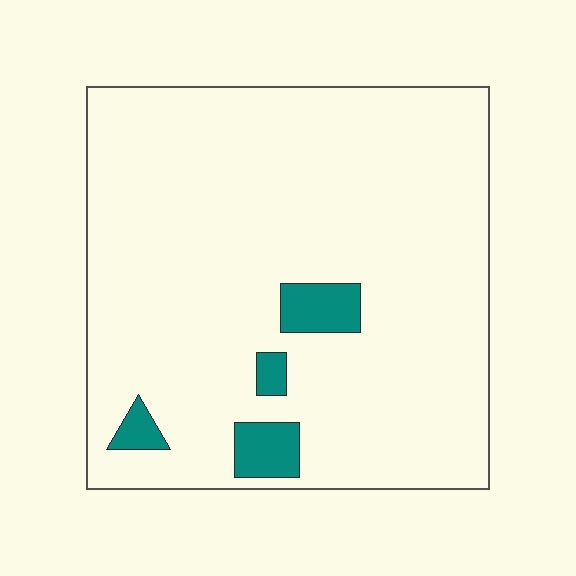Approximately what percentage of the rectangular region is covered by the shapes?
Approximately 5%.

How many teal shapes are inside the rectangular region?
4.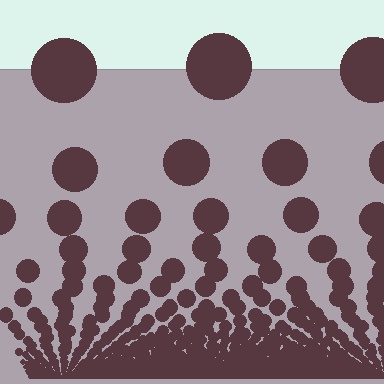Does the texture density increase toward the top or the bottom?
Density increases toward the bottom.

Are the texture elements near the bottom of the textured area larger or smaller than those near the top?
Smaller. The gradient is inverted — elements near the bottom are smaller and denser.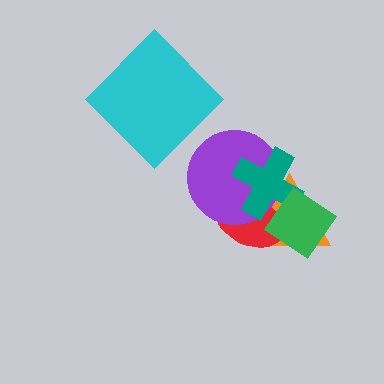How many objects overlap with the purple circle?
3 objects overlap with the purple circle.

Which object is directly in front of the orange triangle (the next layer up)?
The red ellipse is directly in front of the orange triangle.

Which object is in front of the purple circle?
The teal cross is in front of the purple circle.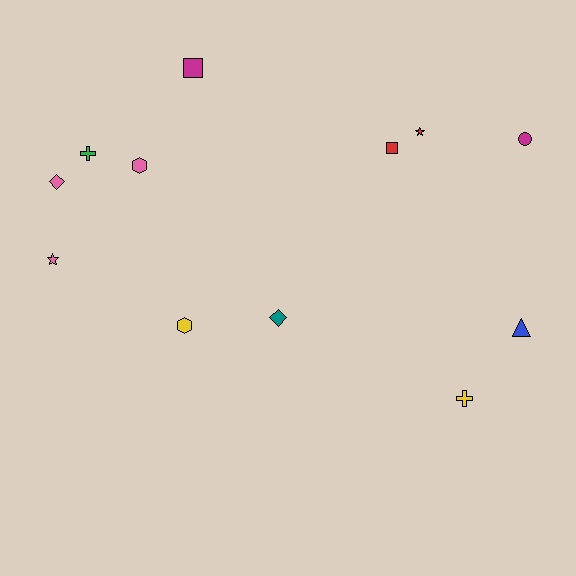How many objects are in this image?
There are 12 objects.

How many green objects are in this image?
There is 1 green object.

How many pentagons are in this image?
There are no pentagons.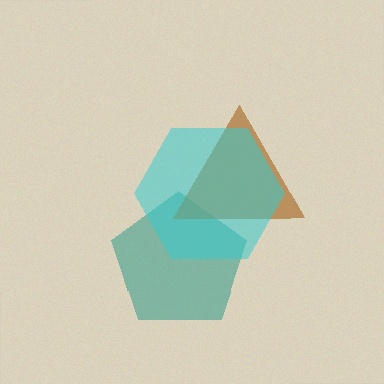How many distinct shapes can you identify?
There are 3 distinct shapes: a teal pentagon, a brown triangle, a cyan hexagon.